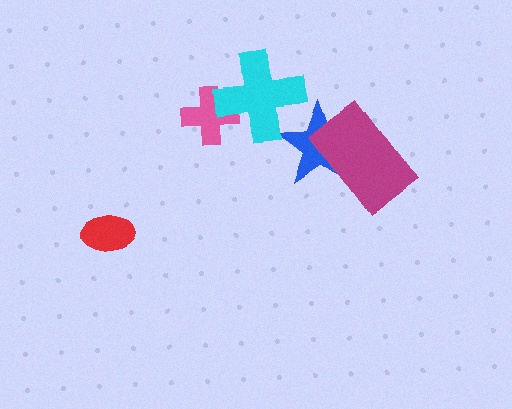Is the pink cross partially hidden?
Yes, it is partially covered by another shape.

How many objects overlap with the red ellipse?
0 objects overlap with the red ellipse.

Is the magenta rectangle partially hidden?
No, no other shape covers it.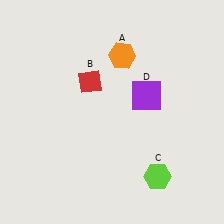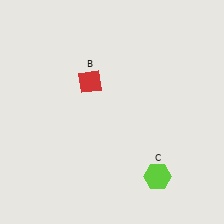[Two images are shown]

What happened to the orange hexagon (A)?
The orange hexagon (A) was removed in Image 2. It was in the top-right area of Image 1.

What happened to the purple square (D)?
The purple square (D) was removed in Image 2. It was in the top-right area of Image 1.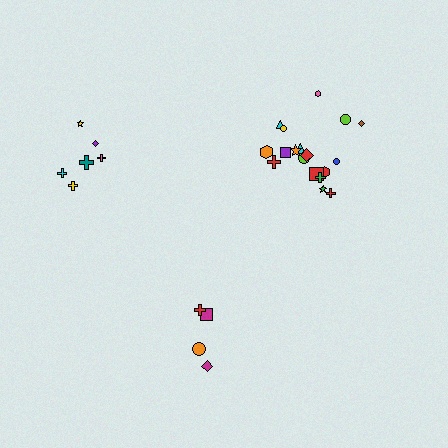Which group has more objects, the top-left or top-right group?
The top-right group.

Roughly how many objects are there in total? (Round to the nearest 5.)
Roughly 30 objects in total.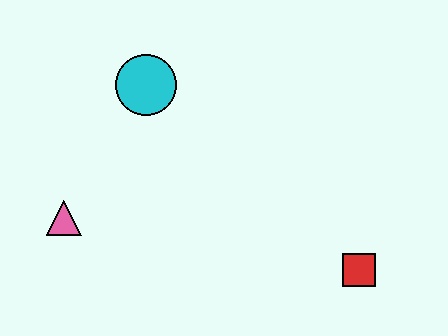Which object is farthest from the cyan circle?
The red square is farthest from the cyan circle.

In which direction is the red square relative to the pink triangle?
The red square is to the right of the pink triangle.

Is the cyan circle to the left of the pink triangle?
No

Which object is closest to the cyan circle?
The pink triangle is closest to the cyan circle.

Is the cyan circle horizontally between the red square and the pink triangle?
Yes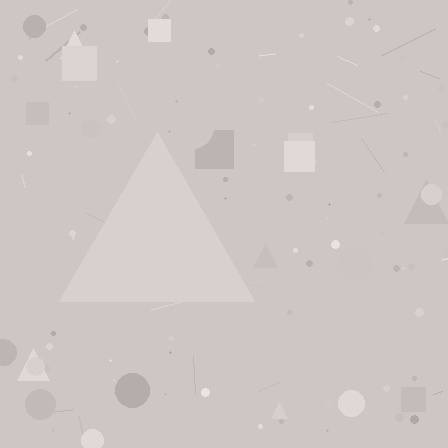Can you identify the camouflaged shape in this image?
The camouflaged shape is a triangle.